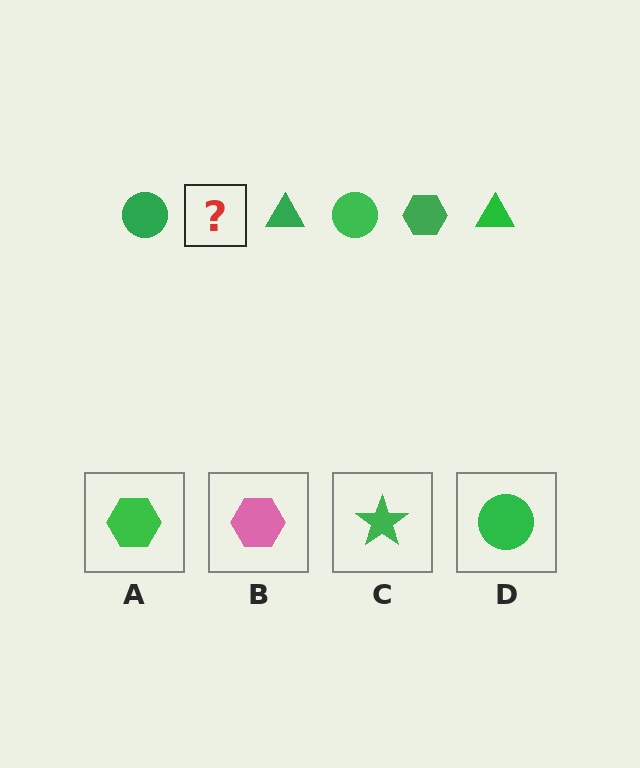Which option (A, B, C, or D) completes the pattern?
A.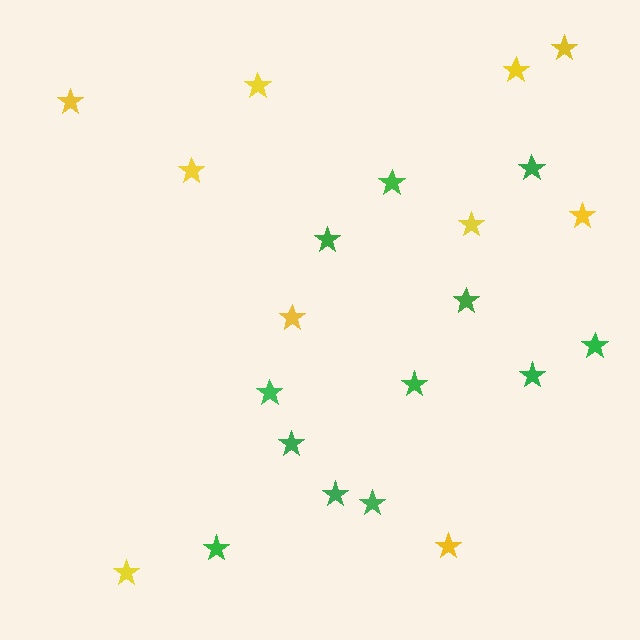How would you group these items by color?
There are 2 groups: one group of green stars (12) and one group of yellow stars (10).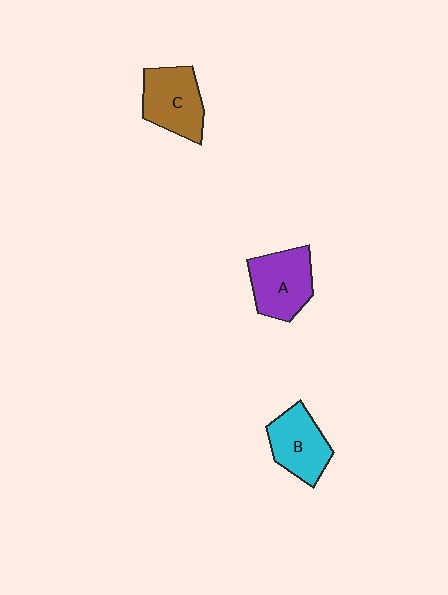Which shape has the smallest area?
Shape B (cyan).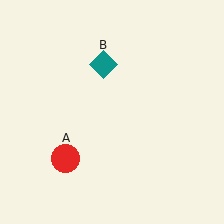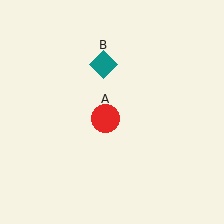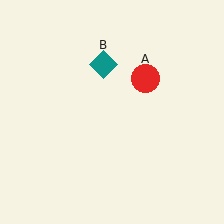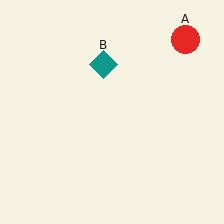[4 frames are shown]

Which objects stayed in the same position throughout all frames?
Teal diamond (object B) remained stationary.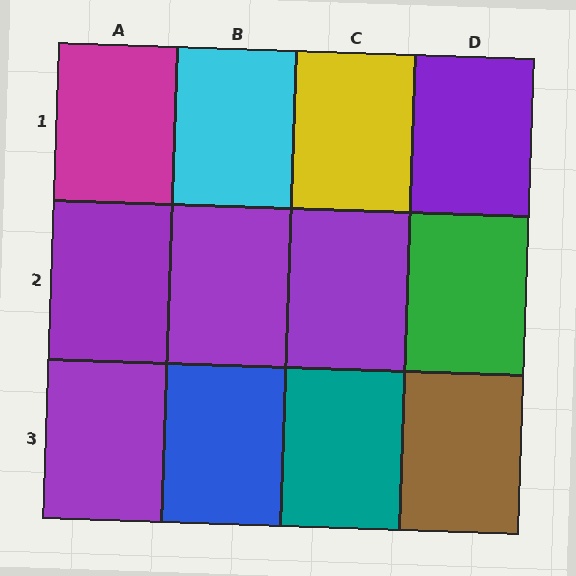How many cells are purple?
5 cells are purple.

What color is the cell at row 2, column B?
Purple.